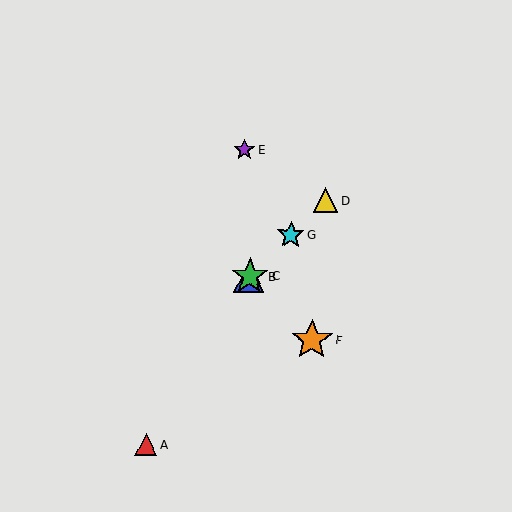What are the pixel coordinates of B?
Object B is at (249, 277).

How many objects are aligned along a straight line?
4 objects (B, C, D, G) are aligned along a straight line.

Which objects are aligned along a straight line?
Objects B, C, D, G are aligned along a straight line.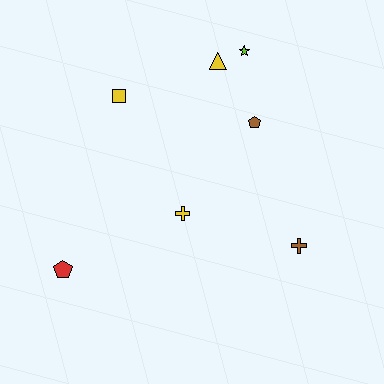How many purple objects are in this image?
There are no purple objects.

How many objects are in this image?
There are 7 objects.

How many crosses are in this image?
There are 2 crosses.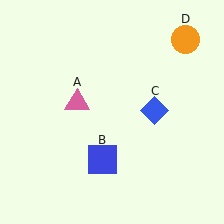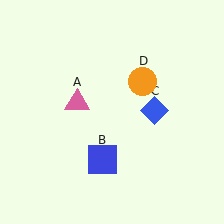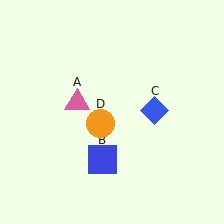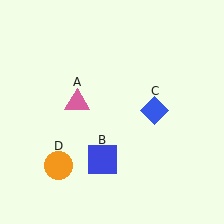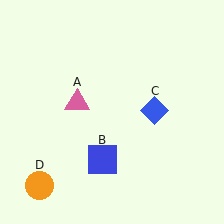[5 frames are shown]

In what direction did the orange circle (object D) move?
The orange circle (object D) moved down and to the left.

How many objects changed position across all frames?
1 object changed position: orange circle (object D).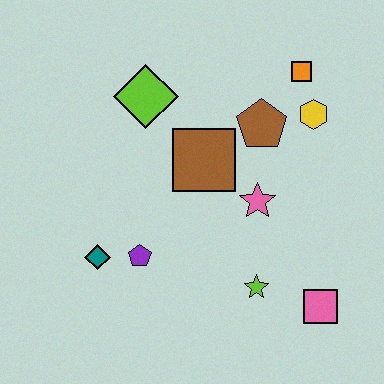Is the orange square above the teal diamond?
Yes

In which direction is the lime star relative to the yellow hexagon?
The lime star is below the yellow hexagon.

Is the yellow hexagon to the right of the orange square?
Yes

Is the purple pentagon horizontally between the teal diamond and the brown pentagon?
Yes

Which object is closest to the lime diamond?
The brown square is closest to the lime diamond.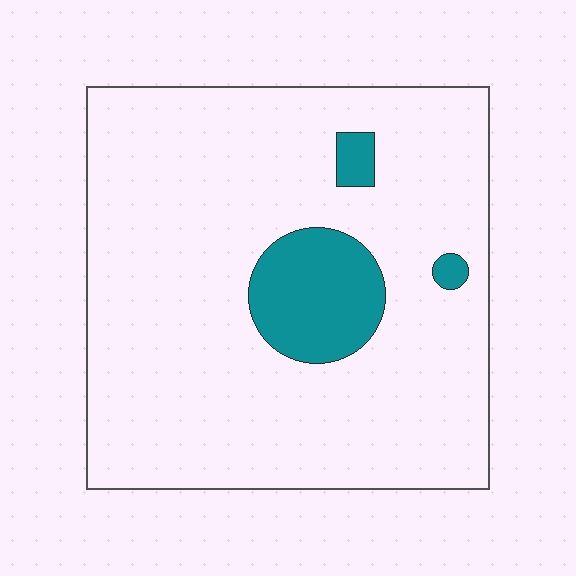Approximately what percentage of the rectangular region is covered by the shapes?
Approximately 10%.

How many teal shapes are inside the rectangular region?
3.